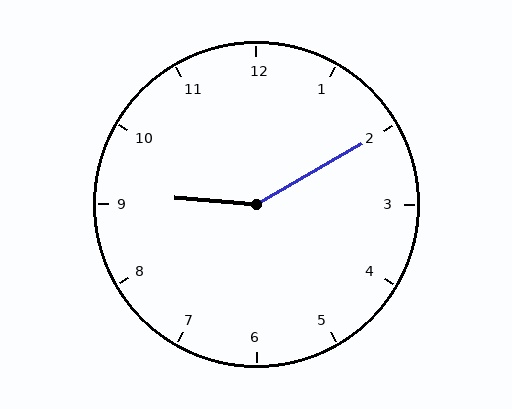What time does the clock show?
9:10.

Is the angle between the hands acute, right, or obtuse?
It is obtuse.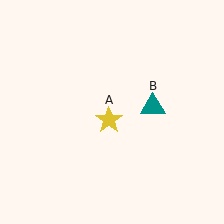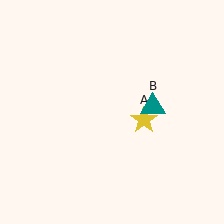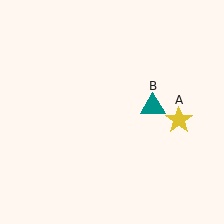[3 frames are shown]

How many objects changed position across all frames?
1 object changed position: yellow star (object A).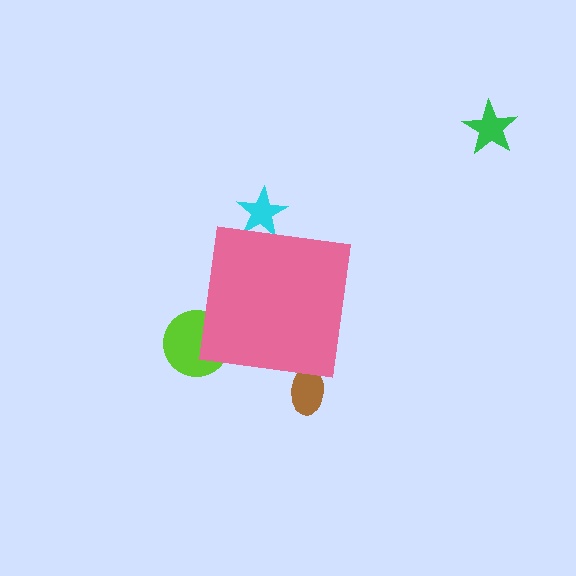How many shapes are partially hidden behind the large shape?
3 shapes are partially hidden.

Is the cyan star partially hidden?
Yes, the cyan star is partially hidden behind the pink square.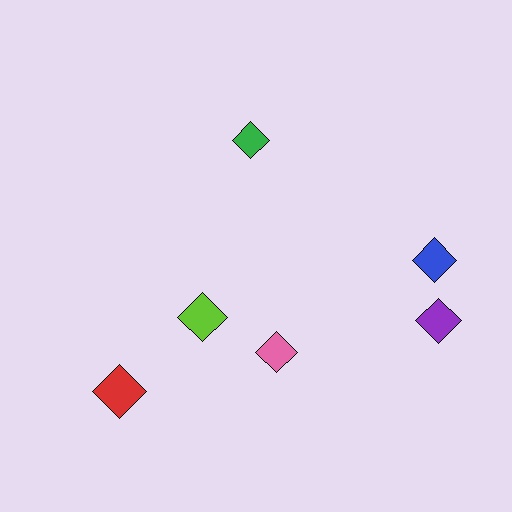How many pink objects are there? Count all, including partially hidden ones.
There is 1 pink object.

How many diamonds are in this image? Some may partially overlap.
There are 6 diamonds.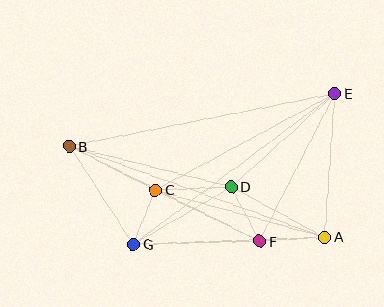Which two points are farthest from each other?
Points A and B are farthest from each other.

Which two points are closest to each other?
Points C and G are closest to each other.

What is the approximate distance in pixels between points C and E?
The distance between C and E is approximately 204 pixels.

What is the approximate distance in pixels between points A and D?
The distance between A and D is approximately 107 pixels.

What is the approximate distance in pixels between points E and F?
The distance between E and F is approximately 166 pixels.